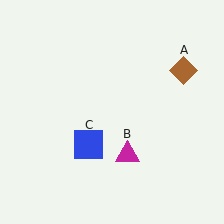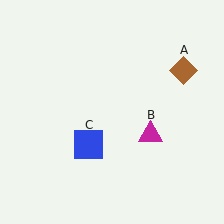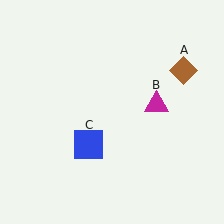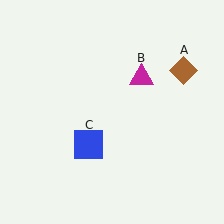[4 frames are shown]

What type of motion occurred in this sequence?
The magenta triangle (object B) rotated counterclockwise around the center of the scene.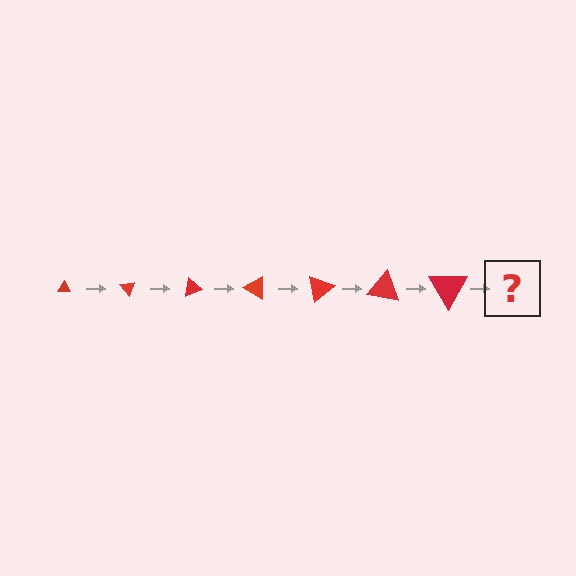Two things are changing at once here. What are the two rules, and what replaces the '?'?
The two rules are that the triangle grows larger each step and it rotates 50 degrees each step. The '?' should be a triangle, larger than the previous one and rotated 350 degrees from the start.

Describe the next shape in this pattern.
It should be a triangle, larger than the previous one and rotated 350 degrees from the start.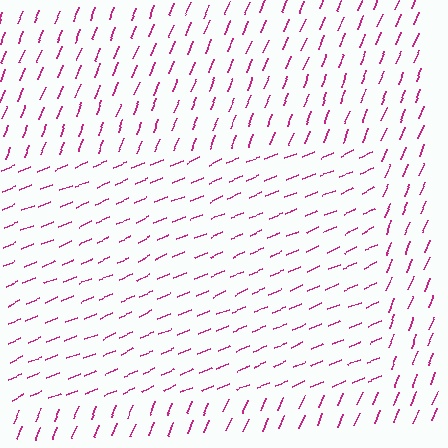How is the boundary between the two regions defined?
The boundary is defined purely by a change in line orientation (approximately 45 degrees difference). All lines are the same color and thickness.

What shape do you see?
I see a rectangle.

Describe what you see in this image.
The image is filled with small magenta line segments. A rectangle region in the image has lines oriented differently from the surrounding lines, creating a visible texture boundary.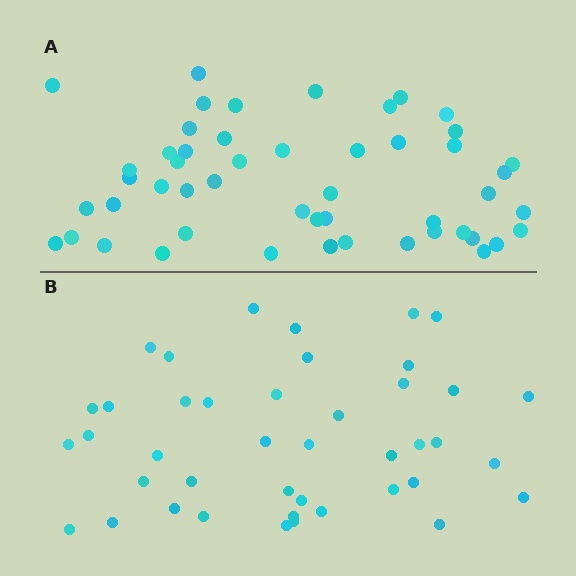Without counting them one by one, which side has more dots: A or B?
Region A (the top region) has more dots.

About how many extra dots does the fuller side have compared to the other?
Region A has roughly 8 or so more dots than region B.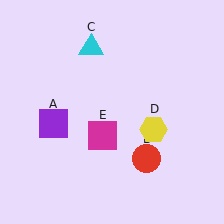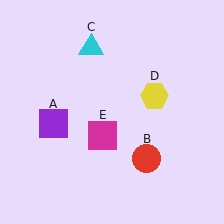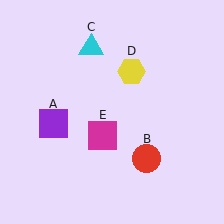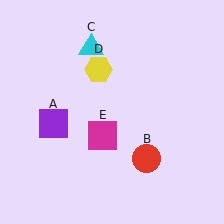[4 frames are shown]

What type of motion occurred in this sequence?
The yellow hexagon (object D) rotated counterclockwise around the center of the scene.